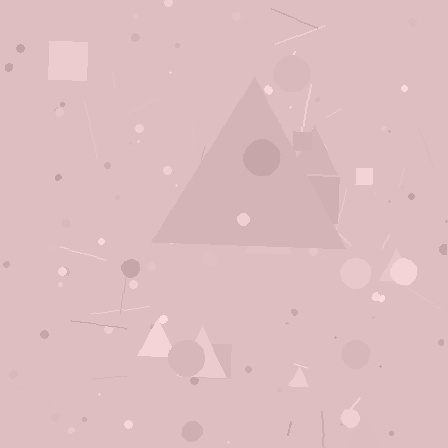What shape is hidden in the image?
A triangle is hidden in the image.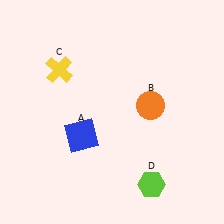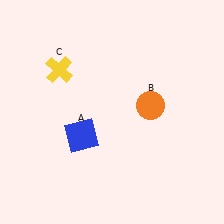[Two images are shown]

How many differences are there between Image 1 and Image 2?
There is 1 difference between the two images.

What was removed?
The lime hexagon (D) was removed in Image 2.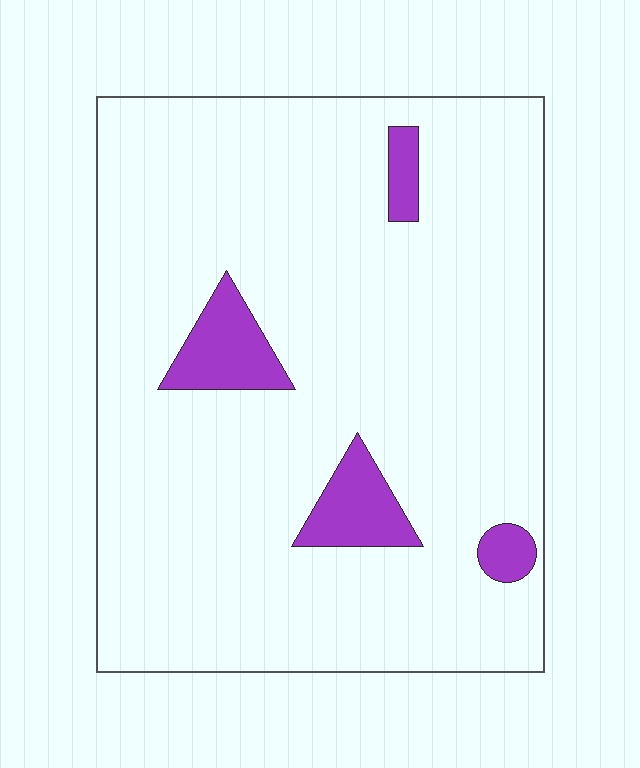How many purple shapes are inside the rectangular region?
4.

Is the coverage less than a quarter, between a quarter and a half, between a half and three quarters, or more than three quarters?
Less than a quarter.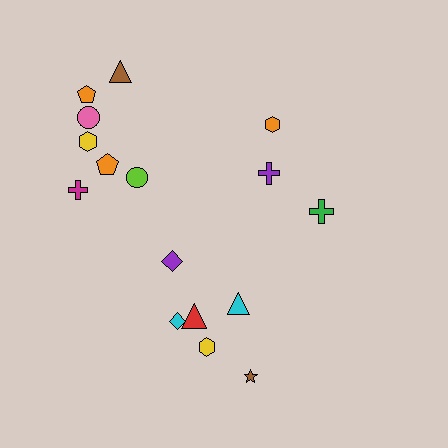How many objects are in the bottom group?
There are 6 objects.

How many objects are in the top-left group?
There are 7 objects.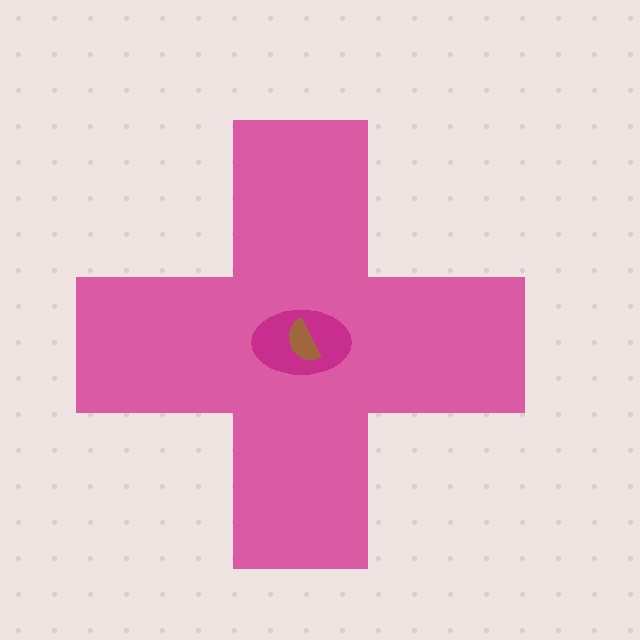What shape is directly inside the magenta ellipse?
The brown semicircle.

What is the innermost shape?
The brown semicircle.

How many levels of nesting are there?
3.